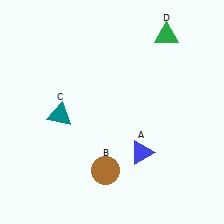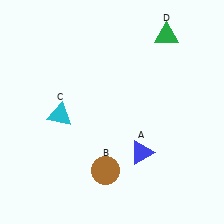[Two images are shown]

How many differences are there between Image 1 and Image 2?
There is 1 difference between the two images.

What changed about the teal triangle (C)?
In Image 1, C is teal. In Image 2, it changed to cyan.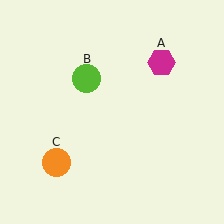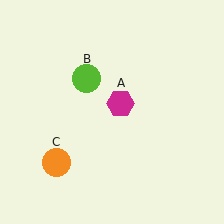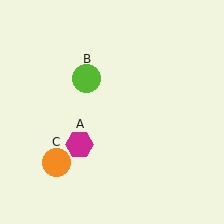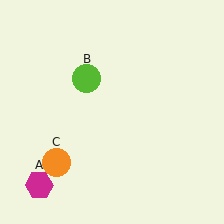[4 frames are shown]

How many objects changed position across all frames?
1 object changed position: magenta hexagon (object A).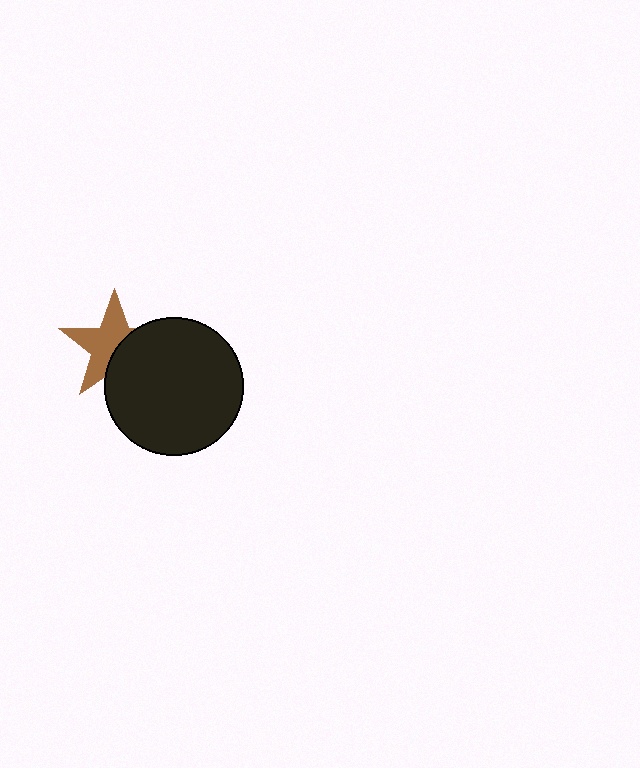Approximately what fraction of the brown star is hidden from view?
Roughly 41% of the brown star is hidden behind the black circle.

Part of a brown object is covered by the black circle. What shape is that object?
It is a star.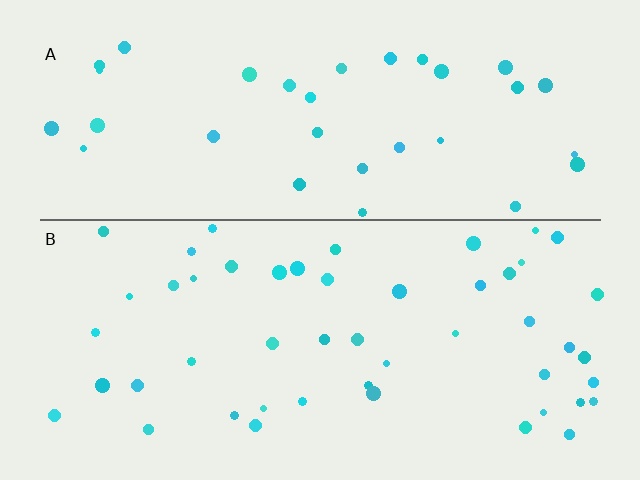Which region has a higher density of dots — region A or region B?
B (the bottom).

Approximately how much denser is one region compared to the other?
Approximately 1.4× — region B over region A.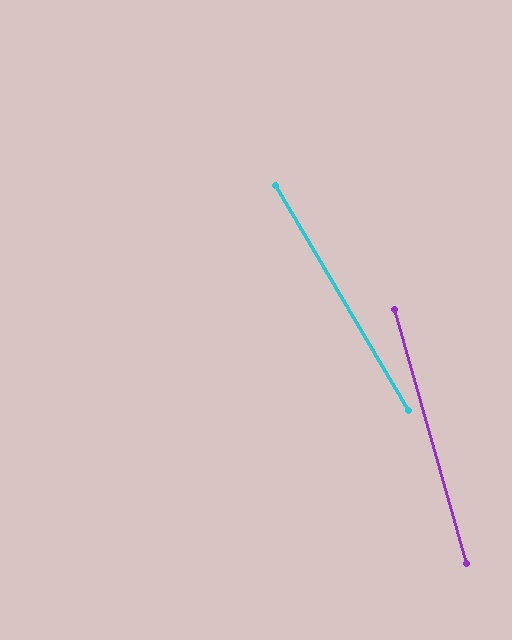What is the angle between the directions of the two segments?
Approximately 15 degrees.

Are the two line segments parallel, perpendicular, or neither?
Neither parallel nor perpendicular — they differ by about 15°.